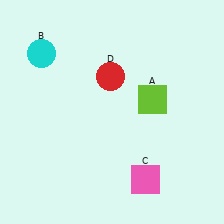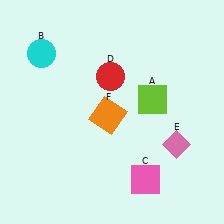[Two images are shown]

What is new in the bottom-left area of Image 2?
An orange square (F) was added in the bottom-left area of Image 2.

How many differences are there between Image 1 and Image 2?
There are 2 differences between the two images.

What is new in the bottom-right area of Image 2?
A pink diamond (E) was added in the bottom-right area of Image 2.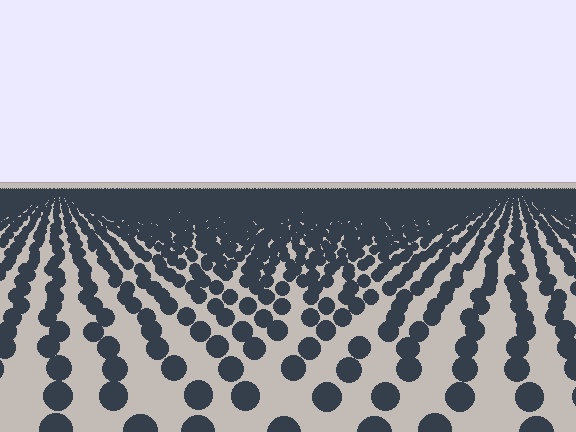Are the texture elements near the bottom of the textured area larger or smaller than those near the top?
Larger. Near the bottom, elements are closer to the viewer and appear at a bigger on-screen size.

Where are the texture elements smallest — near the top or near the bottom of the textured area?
Near the top.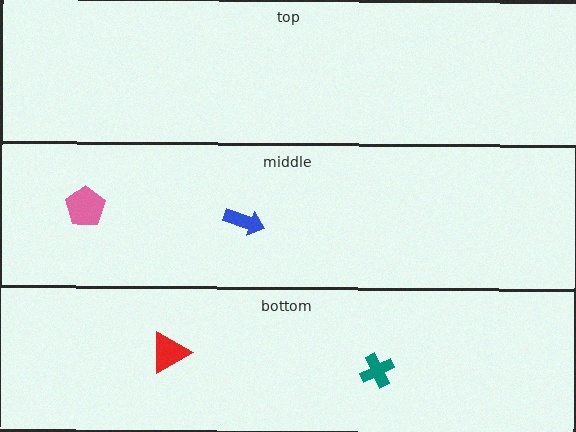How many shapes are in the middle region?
2.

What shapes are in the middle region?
The blue arrow, the pink pentagon.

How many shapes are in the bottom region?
2.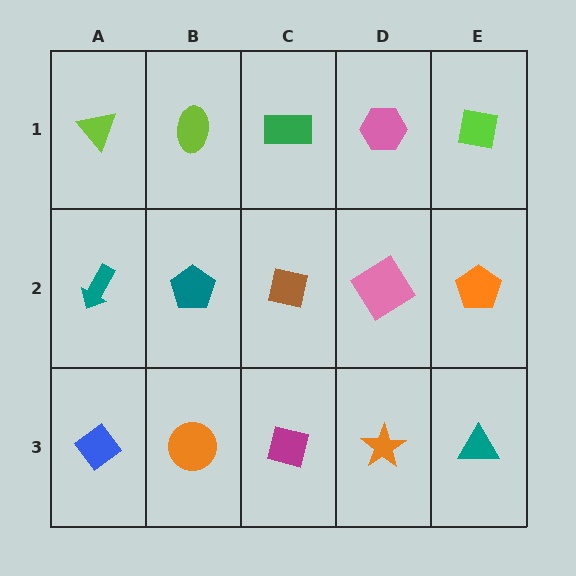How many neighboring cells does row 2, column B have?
4.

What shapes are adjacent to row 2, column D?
A pink hexagon (row 1, column D), an orange star (row 3, column D), a brown square (row 2, column C), an orange pentagon (row 2, column E).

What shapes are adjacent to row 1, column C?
A brown square (row 2, column C), a lime ellipse (row 1, column B), a pink hexagon (row 1, column D).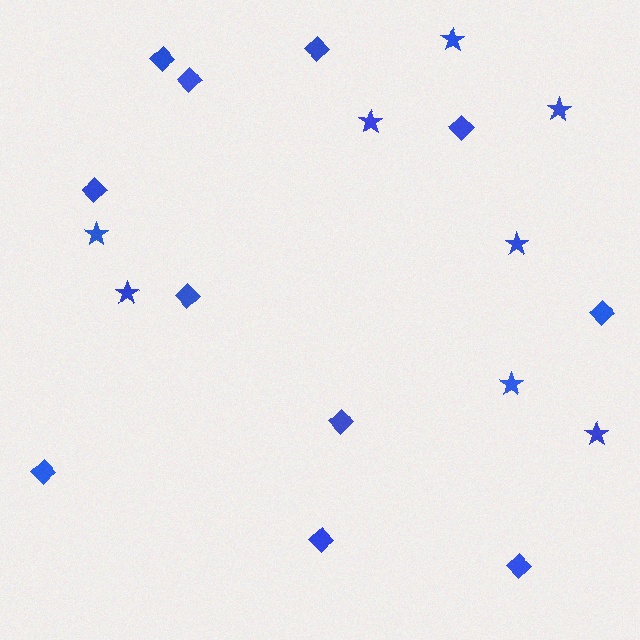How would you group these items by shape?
There are 2 groups: one group of stars (8) and one group of diamonds (11).